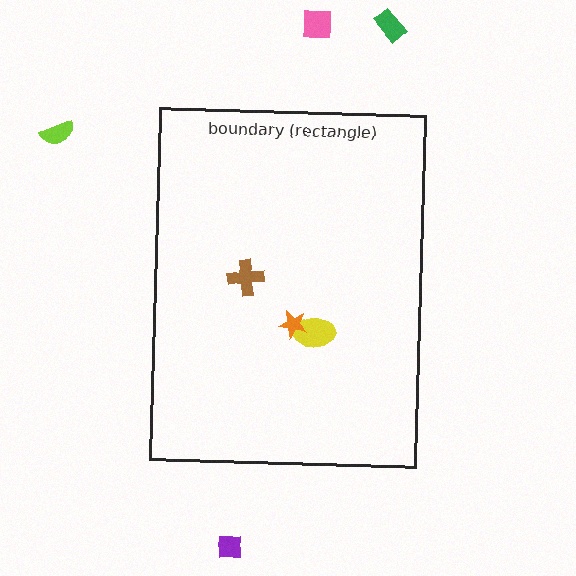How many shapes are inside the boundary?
3 inside, 4 outside.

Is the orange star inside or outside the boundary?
Inside.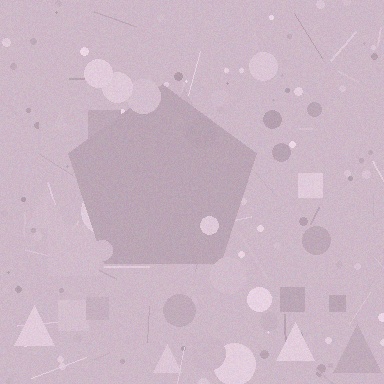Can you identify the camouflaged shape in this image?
The camouflaged shape is a pentagon.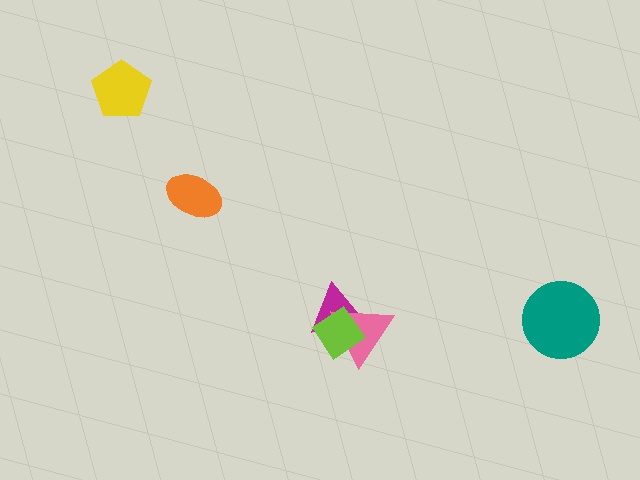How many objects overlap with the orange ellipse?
0 objects overlap with the orange ellipse.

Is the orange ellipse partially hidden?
No, no other shape covers it.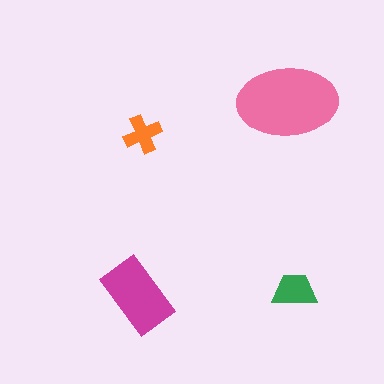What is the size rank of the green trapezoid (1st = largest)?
3rd.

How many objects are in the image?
There are 4 objects in the image.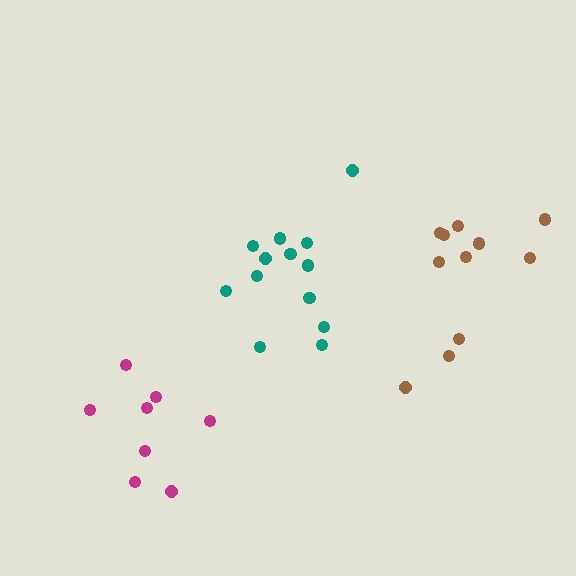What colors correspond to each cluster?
The clusters are colored: brown, teal, magenta.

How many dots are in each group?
Group 1: 11 dots, Group 2: 13 dots, Group 3: 8 dots (32 total).